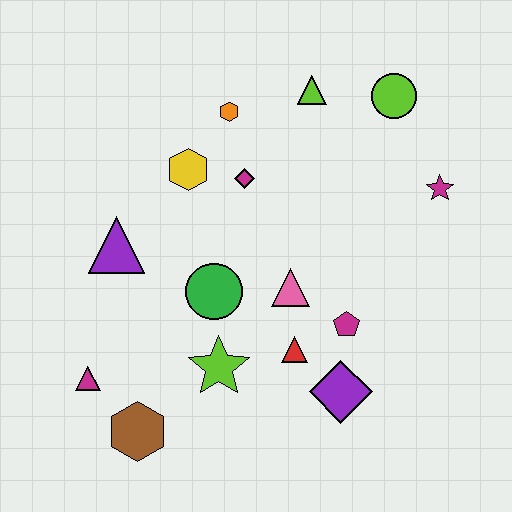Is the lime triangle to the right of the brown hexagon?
Yes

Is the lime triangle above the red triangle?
Yes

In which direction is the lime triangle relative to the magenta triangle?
The lime triangle is above the magenta triangle.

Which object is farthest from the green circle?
The lime circle is farthest from the green circle.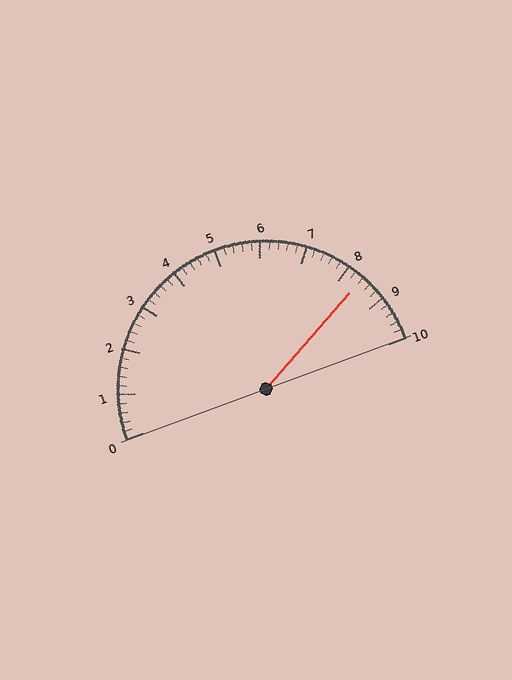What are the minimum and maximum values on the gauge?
The gauge ranges from 0 to 10.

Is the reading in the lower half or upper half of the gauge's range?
The reading is in the upper half of the range (0 to 10).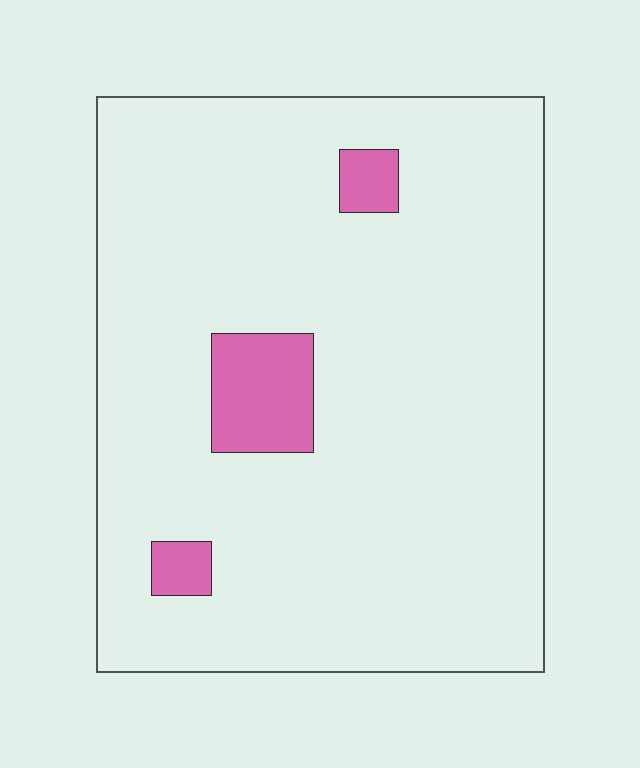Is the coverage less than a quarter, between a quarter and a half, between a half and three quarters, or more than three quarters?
Less than a quarter.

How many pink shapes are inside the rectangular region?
3.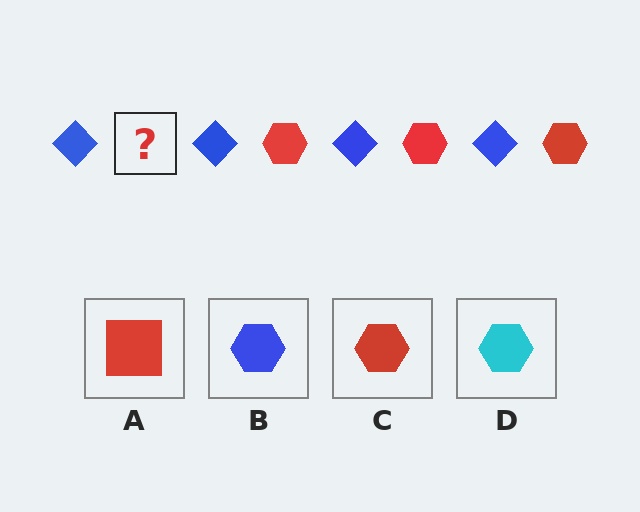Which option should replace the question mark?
Option C.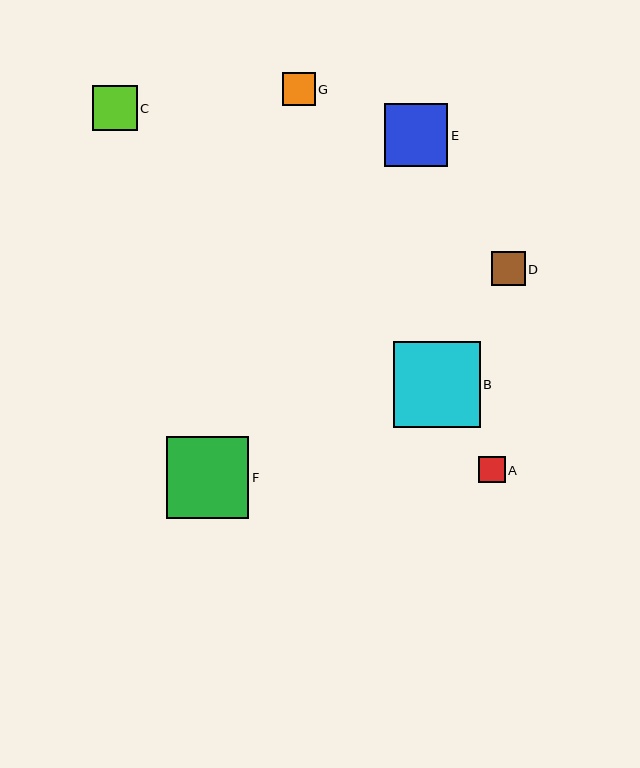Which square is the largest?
Square B is the largest with a size of approximately 86 pixels.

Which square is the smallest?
Square A is the smallest with a size of approximately 26 pixels.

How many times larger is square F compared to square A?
Square F is approximately 3.1 times the size of square A.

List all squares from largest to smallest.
From largest to smallest: B, F, E, C, D, G, A.